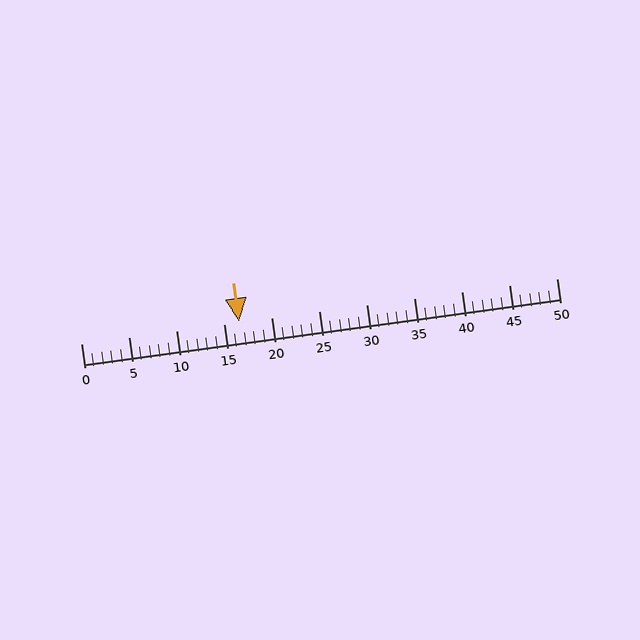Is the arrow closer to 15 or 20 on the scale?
The arrow is closer to 15.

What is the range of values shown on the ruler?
The ruler shows values from 0 to 50.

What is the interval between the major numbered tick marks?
The major tick marks are spaced 5 units apart.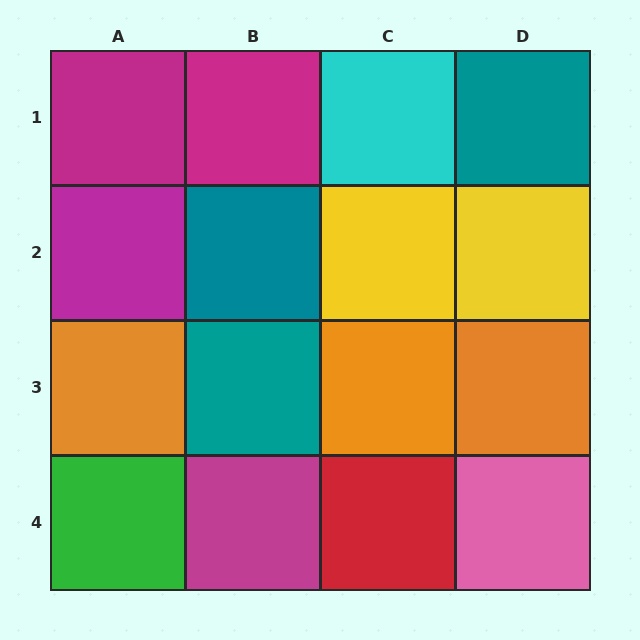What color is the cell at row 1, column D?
Teal.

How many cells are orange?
3 cells are orange.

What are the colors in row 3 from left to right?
Orange, teal, orange, orange.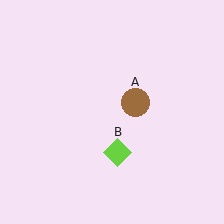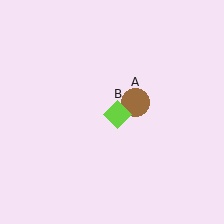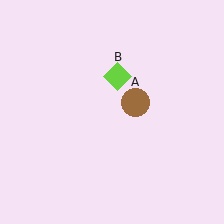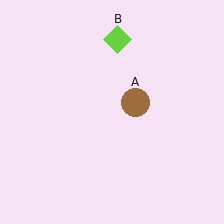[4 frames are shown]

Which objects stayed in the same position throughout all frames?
Brown circle (object A) remained stationary.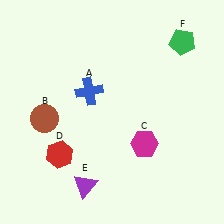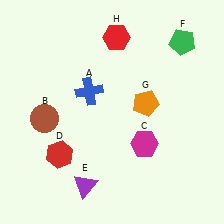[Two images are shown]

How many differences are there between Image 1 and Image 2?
There are 2 differences between the two images.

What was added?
An orange pentagon (G), a red hexagon (H) were added in Image 2.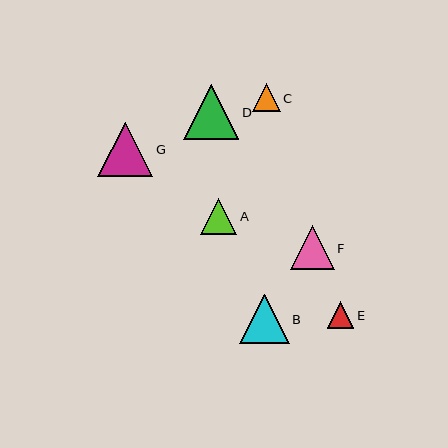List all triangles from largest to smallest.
From largest to smallest: D, G, B, F, A, C, E.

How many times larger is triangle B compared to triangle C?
Triangle B is approximately 1.8 times the size of triangle C.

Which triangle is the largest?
Triangle D is the largest with a size of approximately 55 pixels.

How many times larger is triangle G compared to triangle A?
Triangle G is approximately 1.5 times the size of triangle A.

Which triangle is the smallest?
Triangle E is the smallest with a size of approximately 27 pixels.